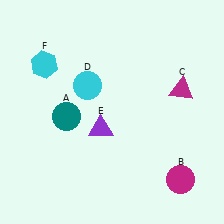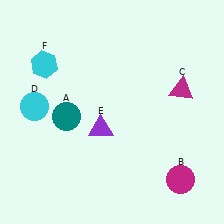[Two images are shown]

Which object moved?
The cyan circle (D) moved left.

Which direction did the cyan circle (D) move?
The cyan circle (D) moved left.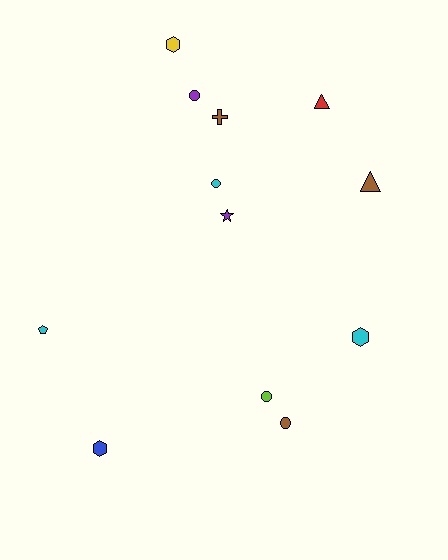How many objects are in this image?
There are 12 objects.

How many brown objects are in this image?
There are 3 brown objects.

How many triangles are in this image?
There are 2 triangles.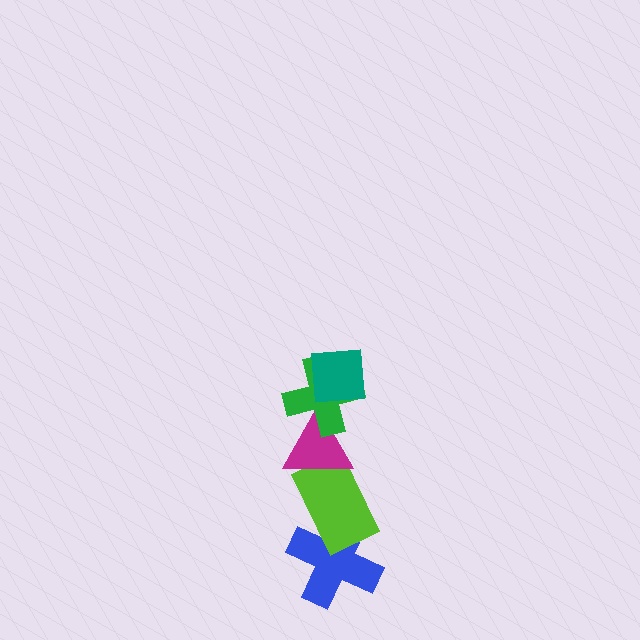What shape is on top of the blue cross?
The lime rectangle is on top of the blue cross.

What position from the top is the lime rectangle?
The lime rectangle is 4th from the top.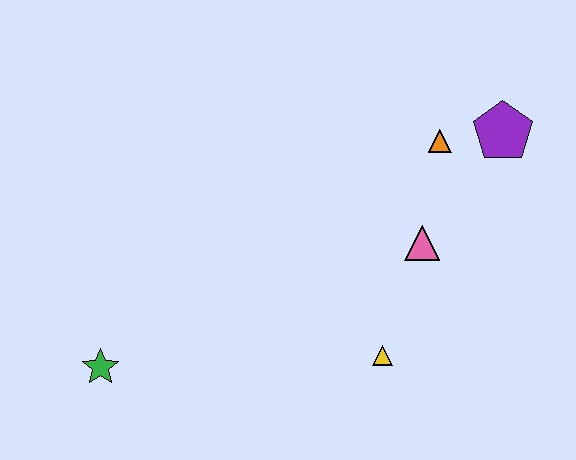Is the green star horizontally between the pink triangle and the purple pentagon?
No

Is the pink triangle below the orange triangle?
Yes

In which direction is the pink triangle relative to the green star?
The pink triangle is to the right of the green star.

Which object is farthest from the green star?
The purple pentagon is farthest from the green star.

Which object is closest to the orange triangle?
The purple pentagon is closest to the orange triangle.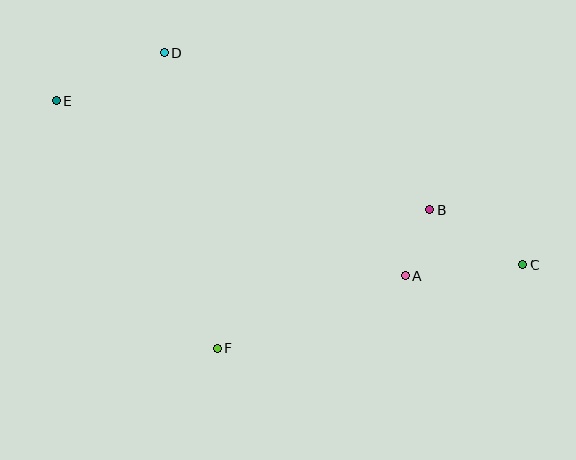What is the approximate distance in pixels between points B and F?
The distance between B and F is approximately 254 pixels.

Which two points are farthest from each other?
Points C and E are farthest from each other.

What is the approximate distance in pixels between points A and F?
The distance between A and F is approximately 202 pixels.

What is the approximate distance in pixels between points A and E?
The distance between A and E is approximately 390 pixels.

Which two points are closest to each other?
Points A and B are closest to each other.